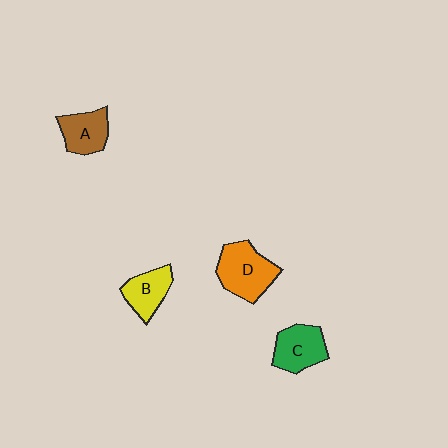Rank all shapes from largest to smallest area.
From largest to smallest: D (orange), C (green), A (brown), B (yellow).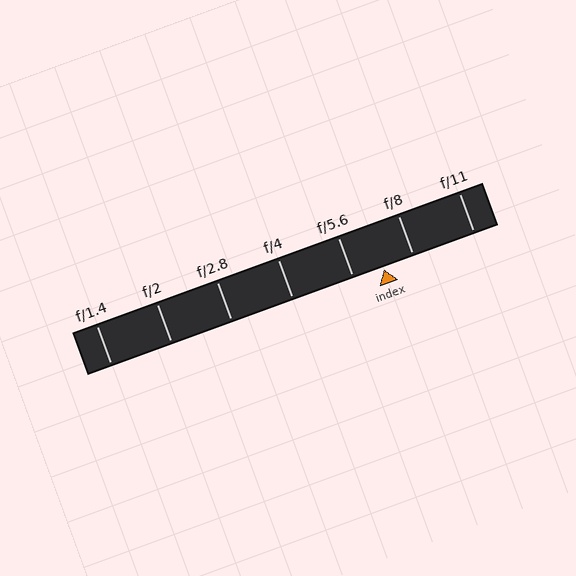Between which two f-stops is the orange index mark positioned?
The index mark is between f/5.6 and f/8.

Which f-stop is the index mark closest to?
The index mark is closest to f/8.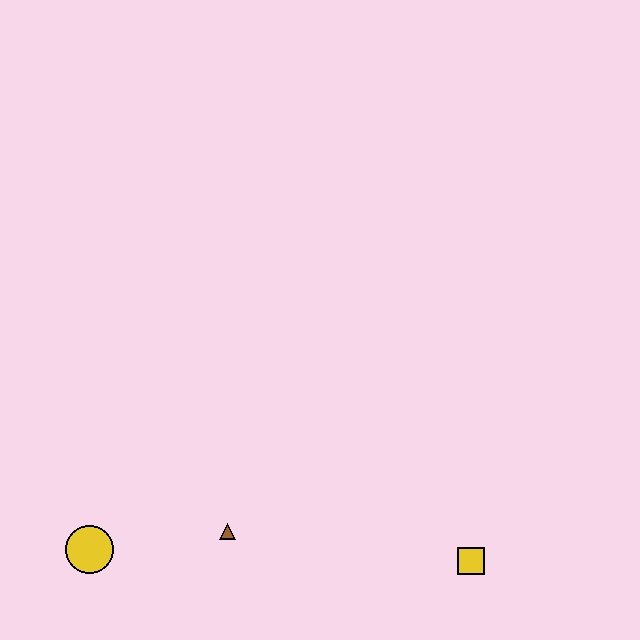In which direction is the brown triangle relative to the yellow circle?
The brown triangle is to the right of the yellow circle.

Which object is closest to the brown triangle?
The yellow circle is closest to the brown triangle.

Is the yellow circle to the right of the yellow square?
No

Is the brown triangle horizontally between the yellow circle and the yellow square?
Yes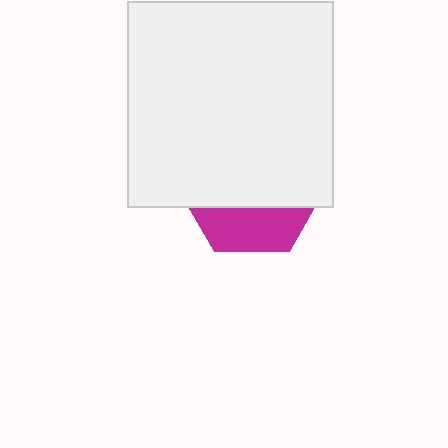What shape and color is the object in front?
The object in front is a white square.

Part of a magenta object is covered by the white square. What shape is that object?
It is a hexagon.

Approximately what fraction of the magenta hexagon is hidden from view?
Roughly 70% of the magenta hexagon is hidden behind the white square.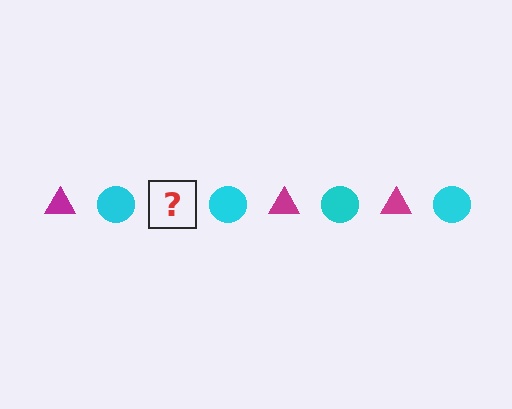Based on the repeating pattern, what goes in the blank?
The blank should be a magenta triangle.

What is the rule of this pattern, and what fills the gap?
The rule is that the pattern alternates between magenta triangle and cyan circle. The gap should be filled with a magenta triangle.